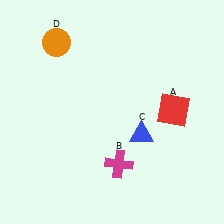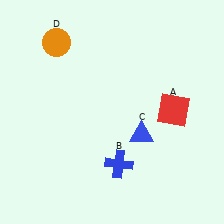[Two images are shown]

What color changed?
The cross (B) changed from magenta in Image 1 to blue in Image 2.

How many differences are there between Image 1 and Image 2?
There is 1 difference between the two images.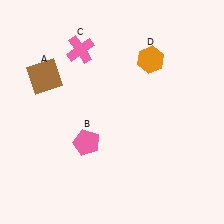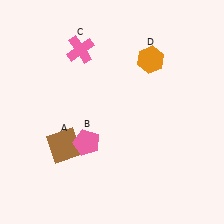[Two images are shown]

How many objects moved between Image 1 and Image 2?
1 object moved between the two images.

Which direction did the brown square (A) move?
The brown square (A) moved down.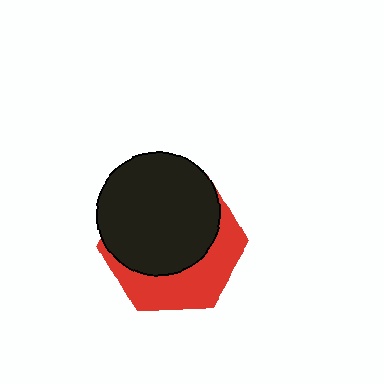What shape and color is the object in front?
The object in front is a black circle.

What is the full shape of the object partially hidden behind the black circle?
The partially hidden object is a red hexagon.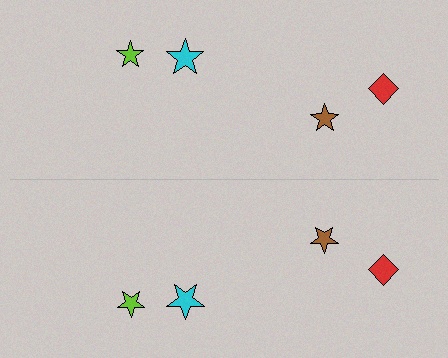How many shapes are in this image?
There are 8 shapes in this image.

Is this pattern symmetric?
Yes, this pattern has bilateral (reflection) symmetry.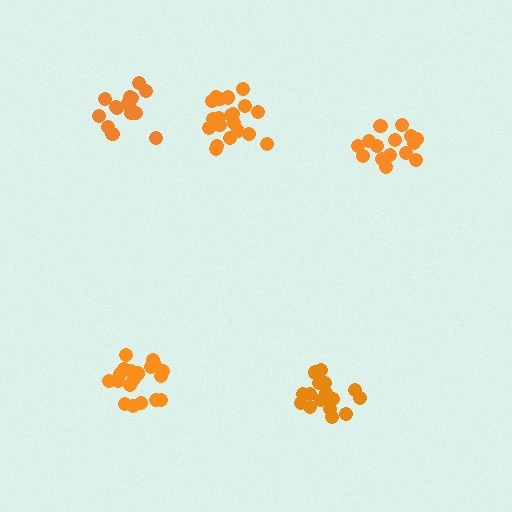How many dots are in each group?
Group 1: 18 dots, Group 2: 20 dots, Group 3: 15 dots, Group 4: 20 dots, Group 5: 15 dots (88 total).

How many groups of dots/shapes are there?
There are 5 groups.